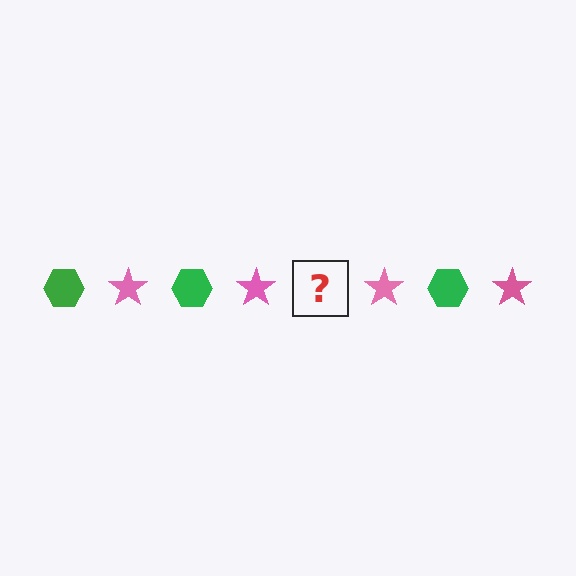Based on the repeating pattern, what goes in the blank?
The blank should be a green hexagon.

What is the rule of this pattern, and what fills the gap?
The rule is that the pattern alternates between green hexagon and pink star. The gap should be filled with a green hexagon.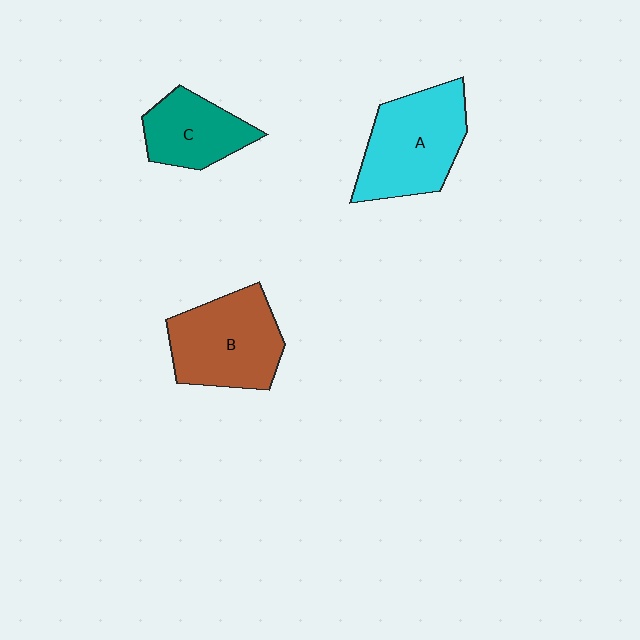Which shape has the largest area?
Shape A (cyan).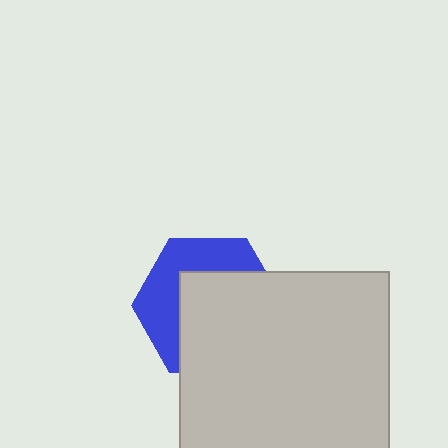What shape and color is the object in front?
The object in front is a light gray square.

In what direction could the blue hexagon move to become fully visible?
The blue hexagon could move toward the upper-left. That would shift it out from behind the light gray square entirely.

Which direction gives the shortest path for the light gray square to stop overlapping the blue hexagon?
Moving toward the lower-right gives the shortest separation.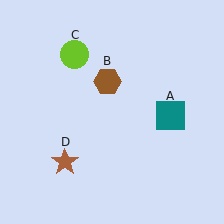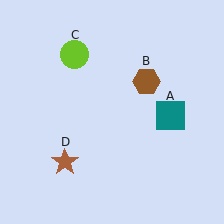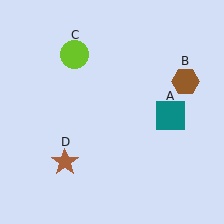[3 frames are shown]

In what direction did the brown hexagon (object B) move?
The brown hexagon (object B) moved right.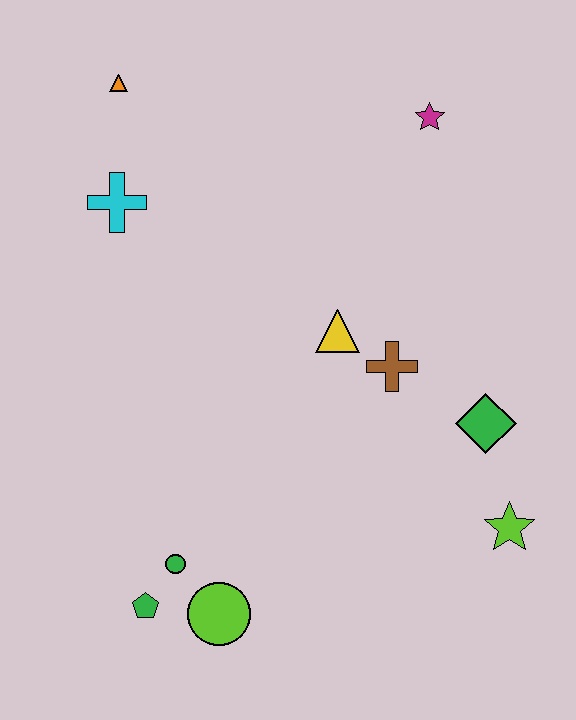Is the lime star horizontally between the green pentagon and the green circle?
No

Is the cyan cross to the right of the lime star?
No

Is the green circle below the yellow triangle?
Yes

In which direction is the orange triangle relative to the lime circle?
The orange triangle is above the lime circle.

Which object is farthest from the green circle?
The magenta star is farthest from the green circle.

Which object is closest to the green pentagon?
The green circle is closest to the green pentagon.